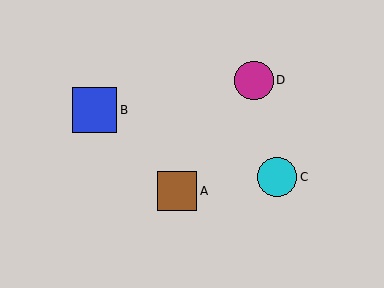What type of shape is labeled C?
Shape C is a cyan circle.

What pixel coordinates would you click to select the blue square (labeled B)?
Click at (94, 110) to select the blue square B.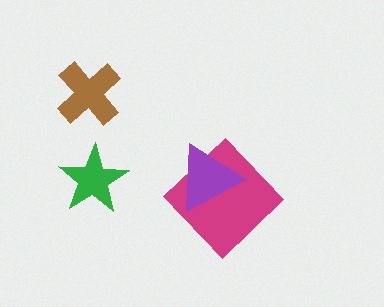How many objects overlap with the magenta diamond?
1 object overlaps with the magenta diamond.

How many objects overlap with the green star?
0 objects overlap with the green star.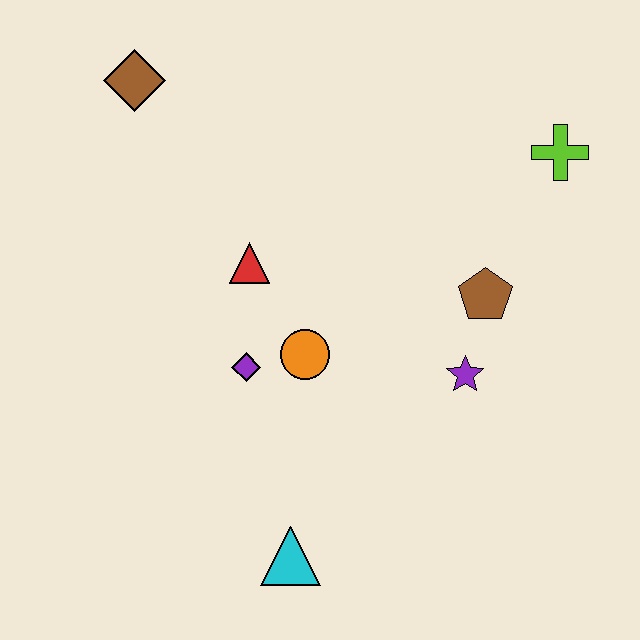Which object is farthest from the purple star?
The brown diamond is farthest from the purple star.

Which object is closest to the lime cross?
The brown pentagon is closest to the lime cross.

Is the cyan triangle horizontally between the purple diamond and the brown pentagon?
Yes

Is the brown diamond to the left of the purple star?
Yes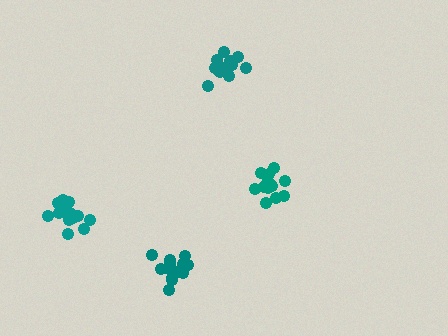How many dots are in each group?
Group 1: 13 dots, Group 2: 13 dots, Group 3: 16 dots, Group 4: 16 dots (58 total).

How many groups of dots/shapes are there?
There are 4 groups.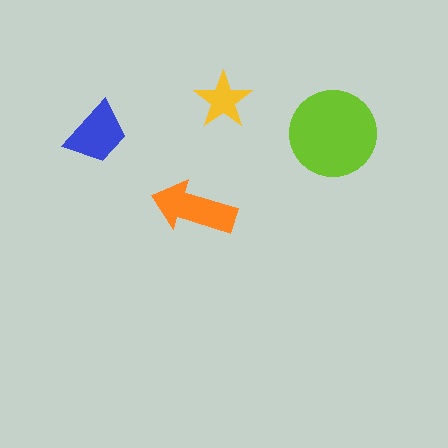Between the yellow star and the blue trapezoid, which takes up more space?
The blue trapezoid.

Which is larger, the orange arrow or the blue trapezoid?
The orange arrow.